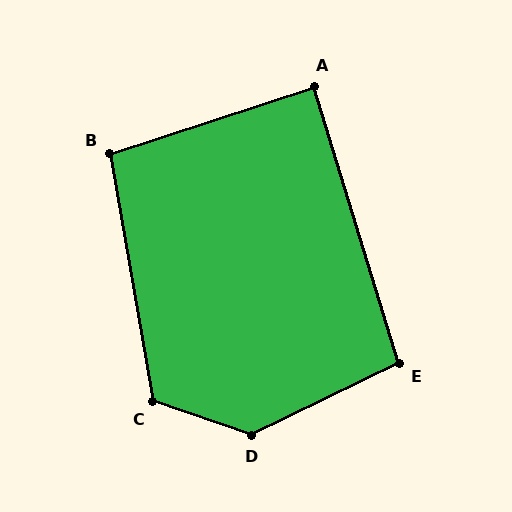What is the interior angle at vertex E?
Approximately 99 degrees (obtuse).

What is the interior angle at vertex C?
Approximately 118 degrees (obtuse).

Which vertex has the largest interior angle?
D, at approximately 136 degrees.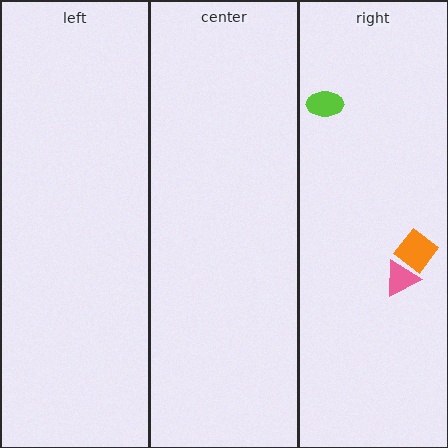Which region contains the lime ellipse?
The right region.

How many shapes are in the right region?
3.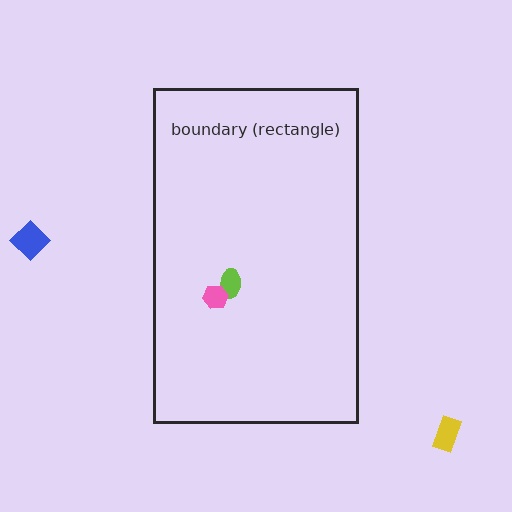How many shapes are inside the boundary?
2 inside, 2 outside.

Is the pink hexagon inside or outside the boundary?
Inside.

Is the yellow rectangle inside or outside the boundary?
Outside.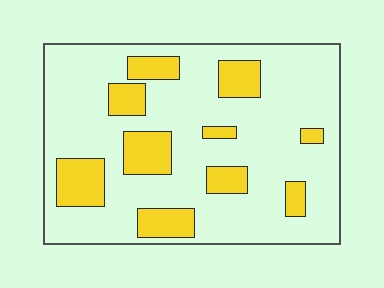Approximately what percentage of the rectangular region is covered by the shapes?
Approximately 20%.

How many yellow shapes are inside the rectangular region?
10.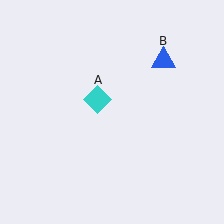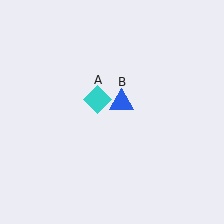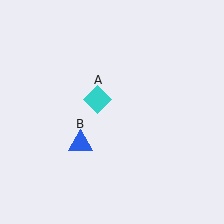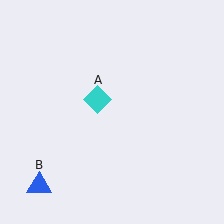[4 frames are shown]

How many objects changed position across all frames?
1 object changed position: blue triangle (object B).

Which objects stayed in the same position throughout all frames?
Cyan diamond (object A) remained stationary.